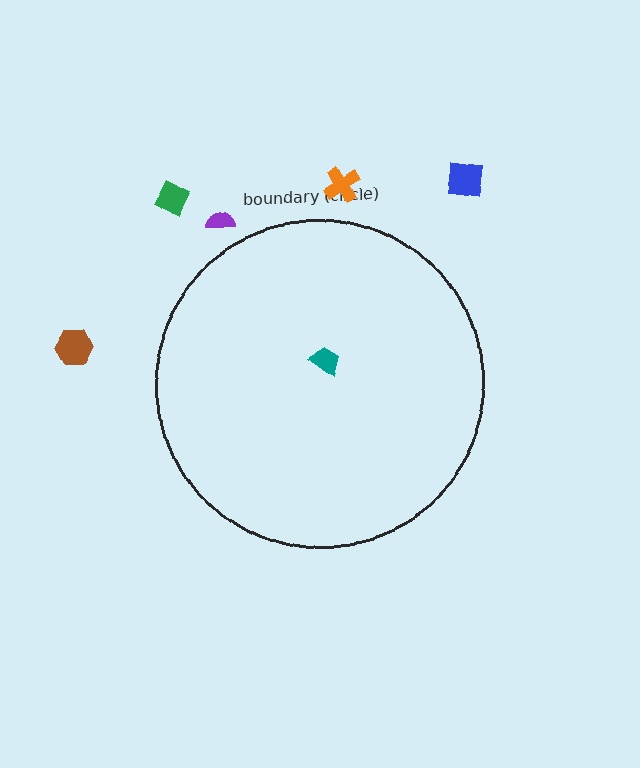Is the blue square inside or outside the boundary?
Outside.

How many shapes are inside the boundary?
1 inside, 5 outside.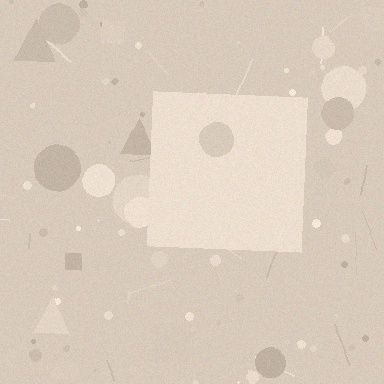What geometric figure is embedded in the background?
A square is embedded in the background.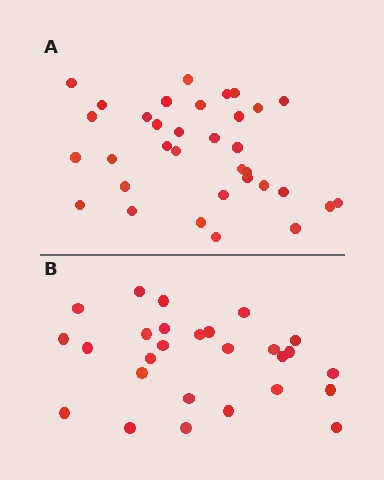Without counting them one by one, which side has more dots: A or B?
Region A (the top region) has more dots.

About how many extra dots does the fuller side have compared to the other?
Region A has roughly 8 or so more dots than region B.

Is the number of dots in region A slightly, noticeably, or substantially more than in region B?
Region A has noticeably more, but not dramatically so. The ratio is roughly 1.3 to 1.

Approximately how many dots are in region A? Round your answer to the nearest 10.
About 30 dots. (The exact count is 34, which rounds to 30.)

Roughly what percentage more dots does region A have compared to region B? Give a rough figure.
About 25% more.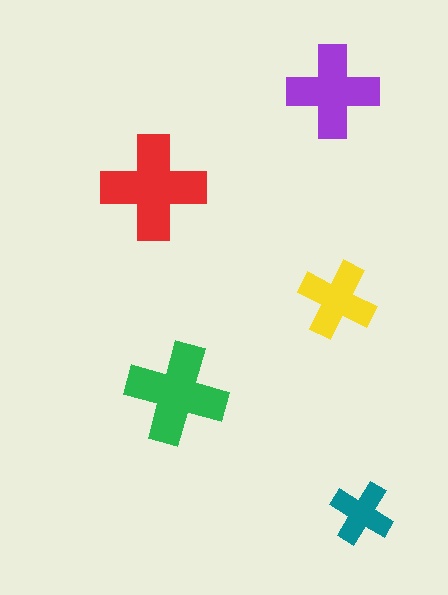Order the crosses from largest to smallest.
the red one, the green one, the purple one, the yellow one, the teal one.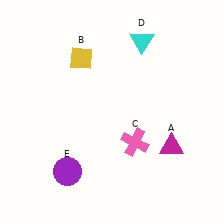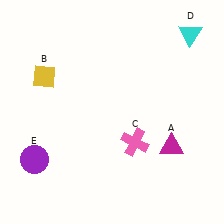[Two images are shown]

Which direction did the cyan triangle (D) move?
The cyan triangle (D) moved right.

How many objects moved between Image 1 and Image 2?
3 objects moved between the two images.